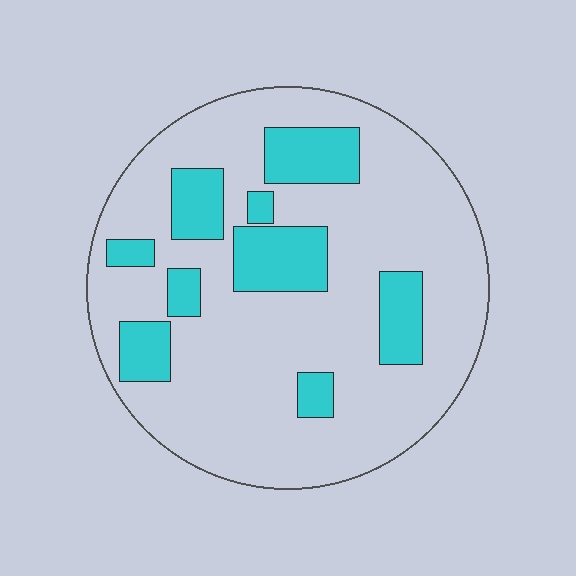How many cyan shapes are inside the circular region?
9.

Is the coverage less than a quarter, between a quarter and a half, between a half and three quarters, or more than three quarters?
Less than a quarter.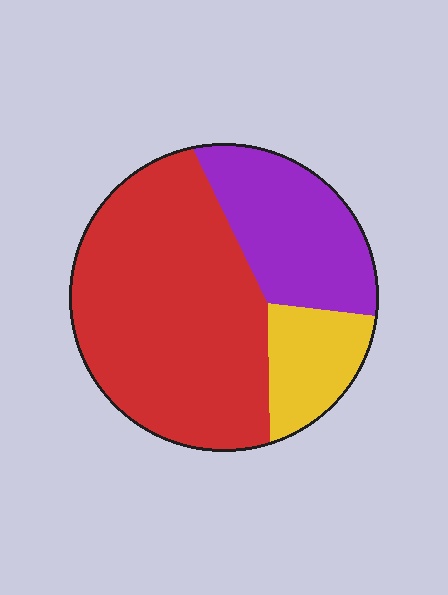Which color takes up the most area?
Red, at roughly 60%.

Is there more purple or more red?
Red.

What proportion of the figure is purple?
Purple covers roughly 25% of the figure.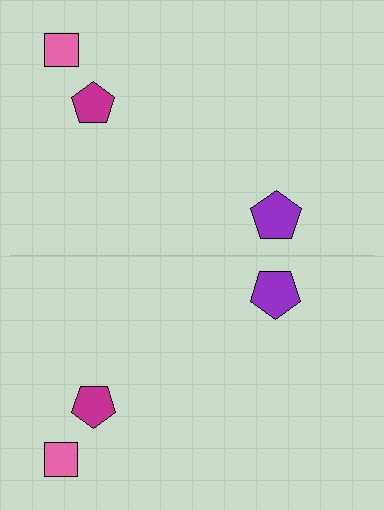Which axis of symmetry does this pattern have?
The pattern has a horizontal axis of symmetry running through the center of the image.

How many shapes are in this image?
There are 6 shapes in this image.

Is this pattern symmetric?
Yes, this pattern has bilateral (reflection) symmetry.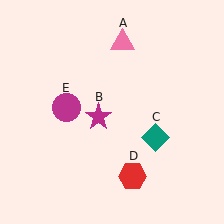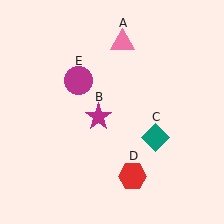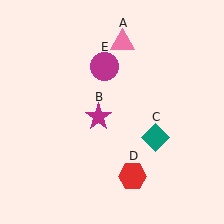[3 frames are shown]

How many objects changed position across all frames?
1 object changed position: magenta circle (object E).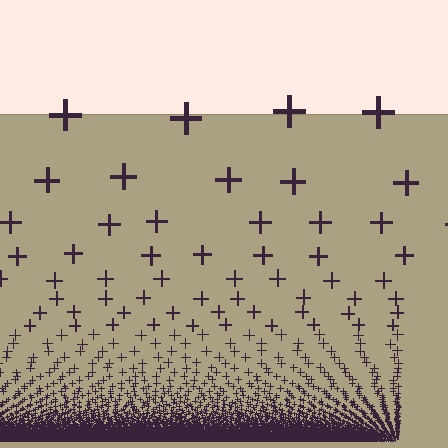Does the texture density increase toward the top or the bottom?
Density increases toward the bottom.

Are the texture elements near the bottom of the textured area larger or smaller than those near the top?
Smaller. The gradient is inverted — elements near the bottom are smaller and denser.